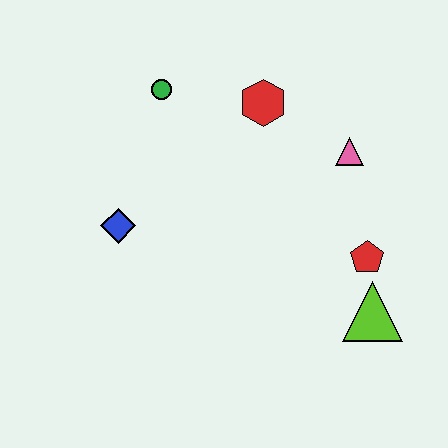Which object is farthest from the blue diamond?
The lime triangle is farthest from the blue diamond.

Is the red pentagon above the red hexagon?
No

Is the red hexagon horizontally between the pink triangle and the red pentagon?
No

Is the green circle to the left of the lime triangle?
Yes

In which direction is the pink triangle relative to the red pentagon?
The pink triangle is above the red pentagon.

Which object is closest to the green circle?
The red hexagon is closest to the green circle.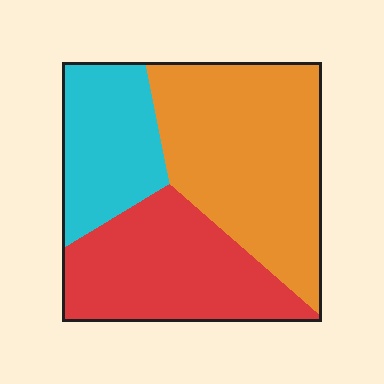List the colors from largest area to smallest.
From largest to smallest: orange, red, cyan.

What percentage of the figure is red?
Red takes up between a sixth and a third of the figure.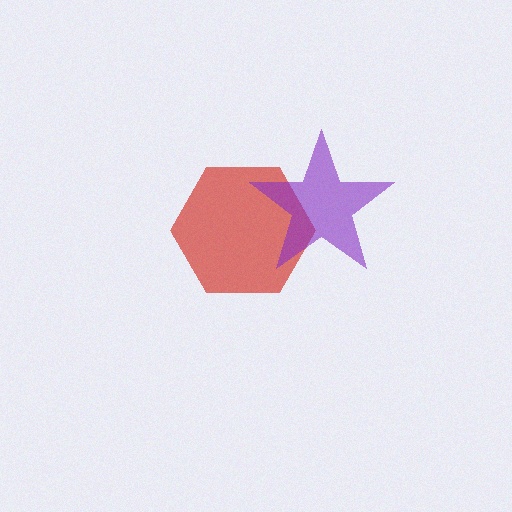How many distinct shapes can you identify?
There are 2 distinct shapes: a red hexagon, a purple star.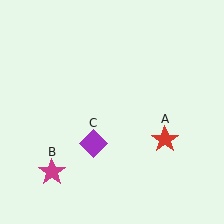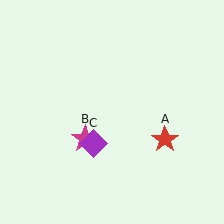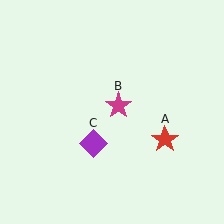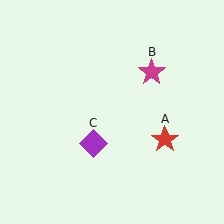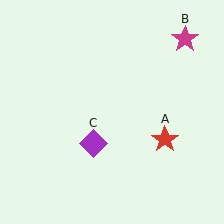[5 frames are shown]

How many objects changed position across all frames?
1 object changed position: magenta star (object B).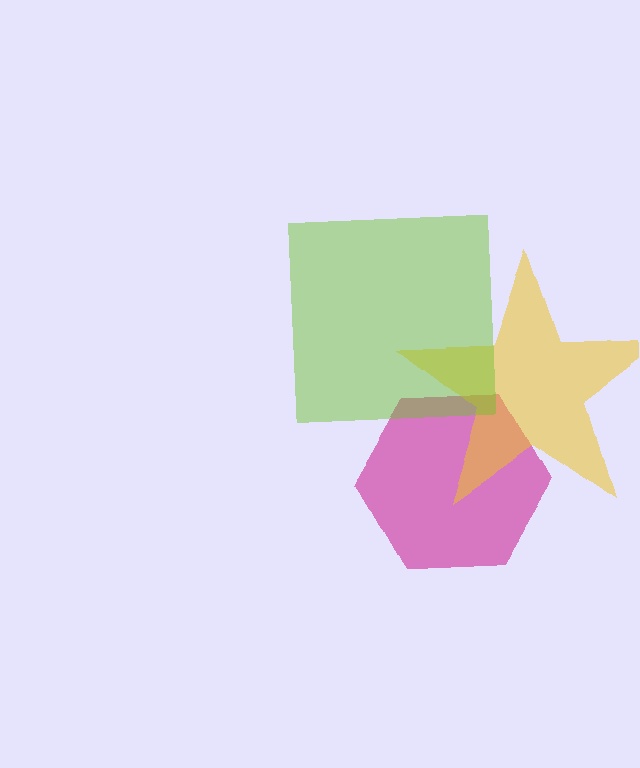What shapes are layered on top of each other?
The layered shapes are: a magenta hexagon, a yellow star, a lime square.